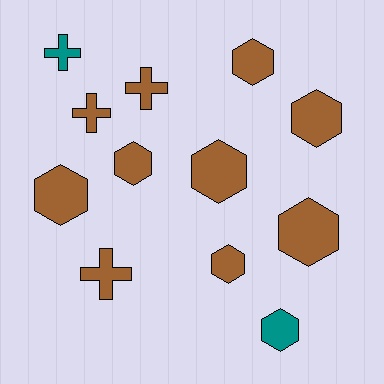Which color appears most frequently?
Brown, with 10 objects.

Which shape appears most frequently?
Hexagon, with 8 objects.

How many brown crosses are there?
There are 3 brown crosses.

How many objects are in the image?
There are 12 objects.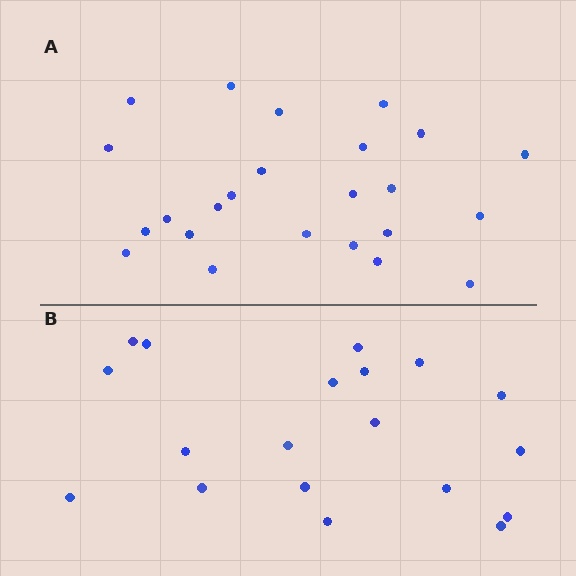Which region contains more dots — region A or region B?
Region A (the top region) has more dots.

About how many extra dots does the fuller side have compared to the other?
Region A has about 5 more dots than region B.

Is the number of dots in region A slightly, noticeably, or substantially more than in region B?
Region A has noticeably more, but not dramatically so. The ratio is roughly 1.3 to 1.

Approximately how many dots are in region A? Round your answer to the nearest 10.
About 20 dots. (The exact count is 24, which rounds to 20.)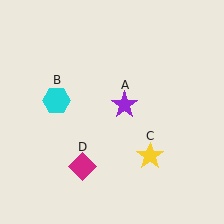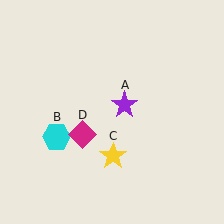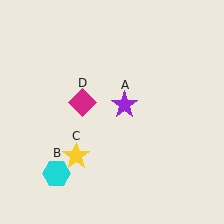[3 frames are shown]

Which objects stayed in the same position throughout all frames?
Purple star (object A) remained stationary.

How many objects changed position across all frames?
3 objects changed position: cyan hexagon (object B), yellow star (object C), magenta diamond (object D).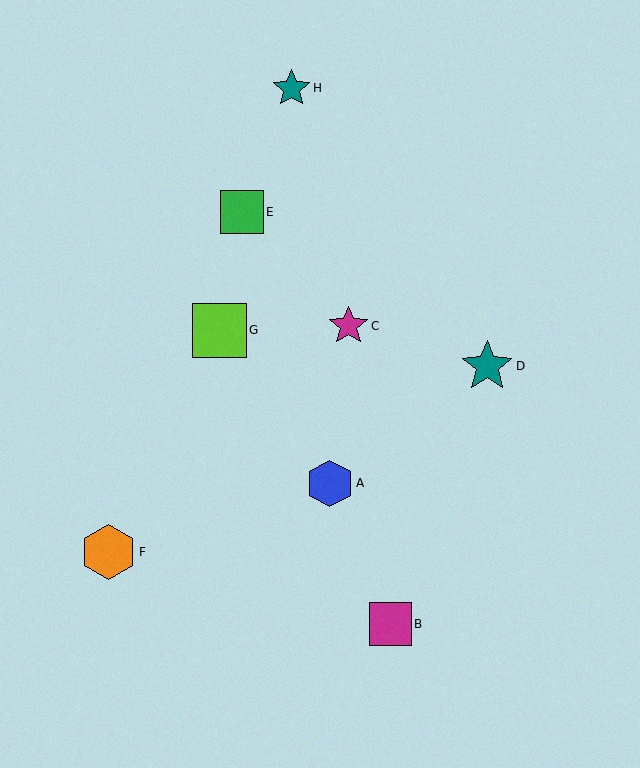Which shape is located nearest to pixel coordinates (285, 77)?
The teal star (labeled H) at (291, 88) is nearest to that location.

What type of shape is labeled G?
Shape G is a lime square.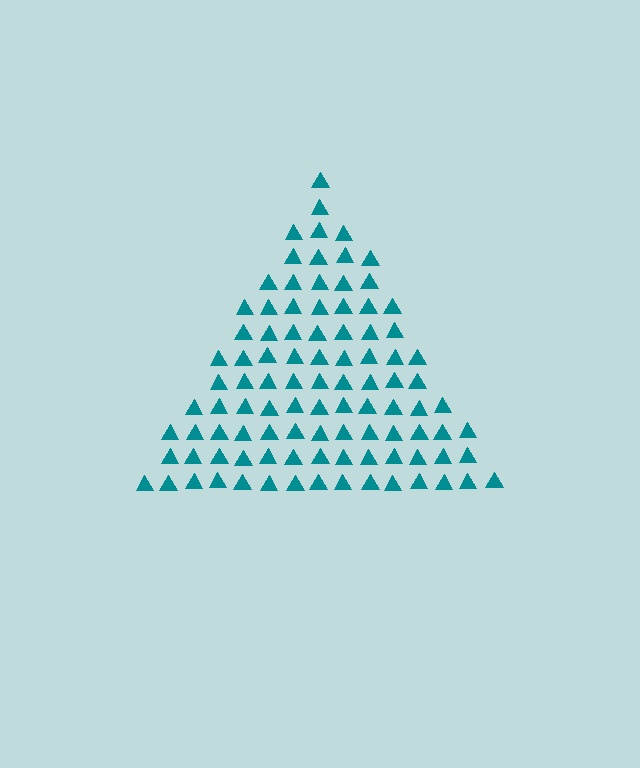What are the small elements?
The small elements are triangles.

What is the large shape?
The large shape is a triangle.